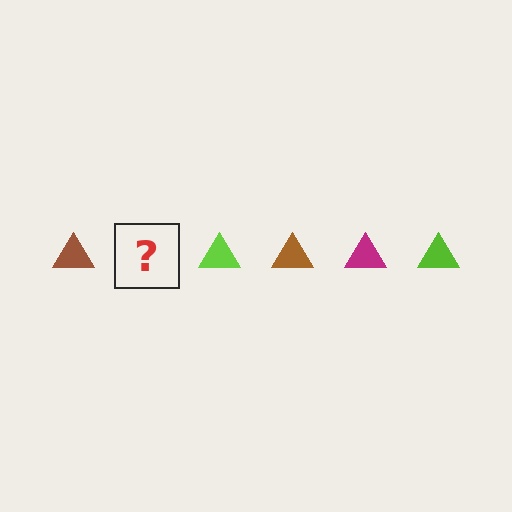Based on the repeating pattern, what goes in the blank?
The blank should be a magenta triangle.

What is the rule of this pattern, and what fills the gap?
The rule is that the pattern cycles through brown, magenta, lime triangles. The gap should be filled with a magenta triangle.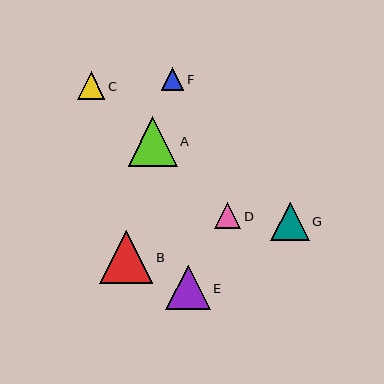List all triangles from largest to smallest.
From largest to smallest: B, A, E, G, C, D, F.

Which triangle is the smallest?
Triangle F is the smallest with a size of approximately 23 pixels.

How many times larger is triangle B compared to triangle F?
Triangle B is approximately 2.4 times the size of triangle F.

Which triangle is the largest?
Triangle B is the largest with a size of approximately 53 pixels.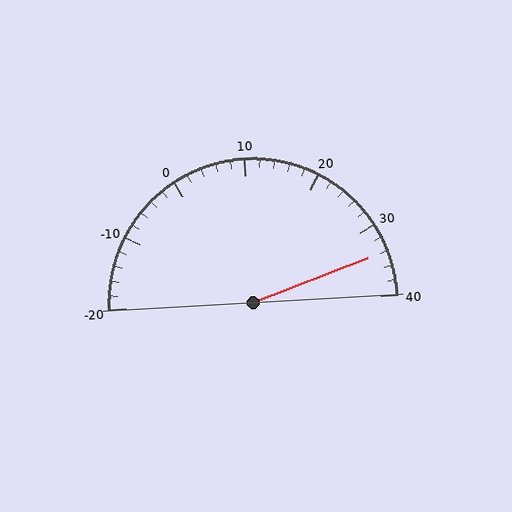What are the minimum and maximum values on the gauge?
The gauge ranges from -20 to 40.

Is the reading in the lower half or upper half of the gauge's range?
The reading is in the upper half of the range (-20 to 40).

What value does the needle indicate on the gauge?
The needle indicates approximately 34.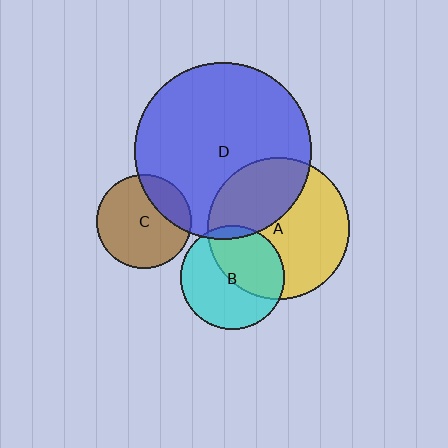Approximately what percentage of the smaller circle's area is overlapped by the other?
Approximately 25%.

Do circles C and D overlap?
Yes.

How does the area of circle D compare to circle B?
Approximately 2.9 times.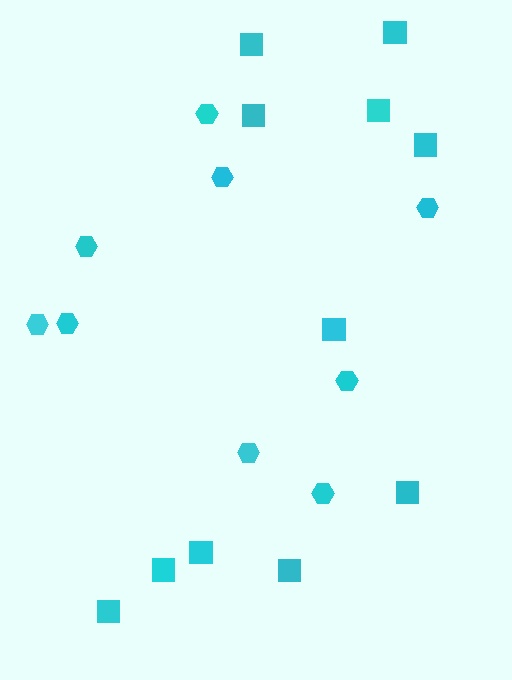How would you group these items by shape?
There are 2 groups: one group of hexagons (9) and one group of squares (11).